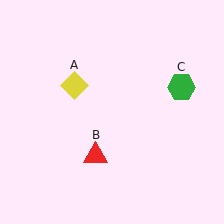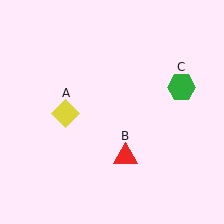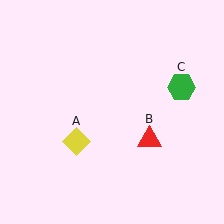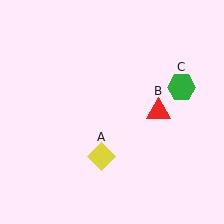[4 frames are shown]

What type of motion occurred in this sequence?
The yellow diamond (object A), red triangle (object B) rotated counterclockwise around the center of the scene.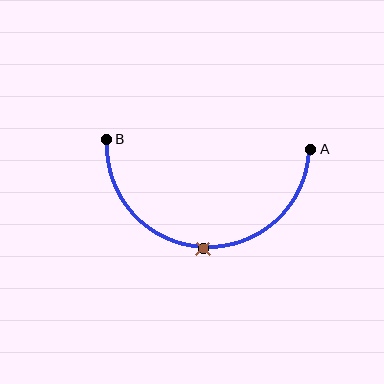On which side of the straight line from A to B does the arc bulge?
The arc bulges below the straight line connecting A and B.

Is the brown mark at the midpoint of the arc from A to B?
Yes. The brown mark lies on the arc at equal arc-length from both A and B — it is the arc midpoint.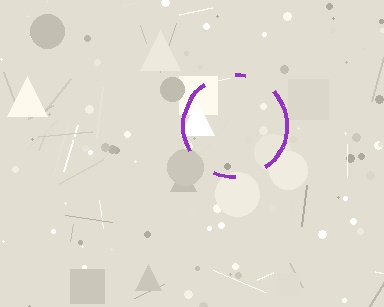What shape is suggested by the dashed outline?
The dashed outline suggests a circle.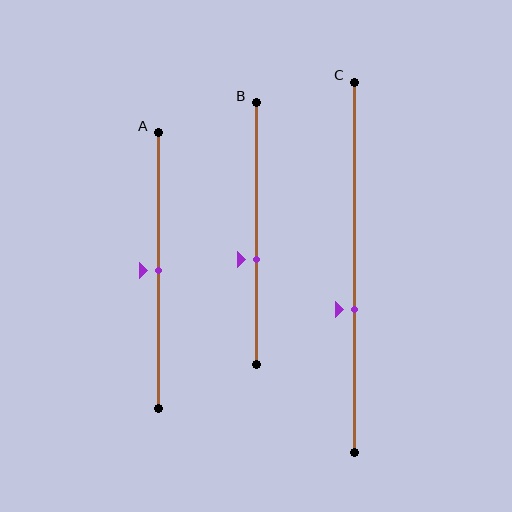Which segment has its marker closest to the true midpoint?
Segment A has its marker closest to the true midpoint.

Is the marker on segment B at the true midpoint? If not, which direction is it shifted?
No, the marker on segment B is shifted downward by about 10% of the segment length.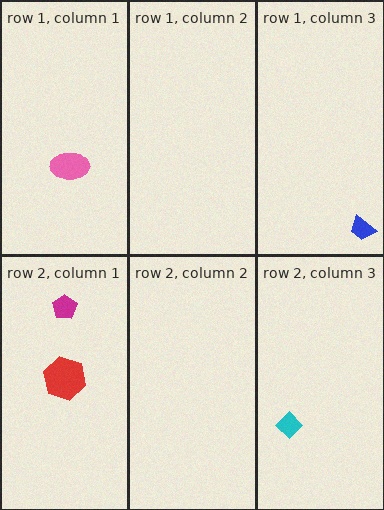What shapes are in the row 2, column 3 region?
The cyan diamond.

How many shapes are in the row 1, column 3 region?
1.